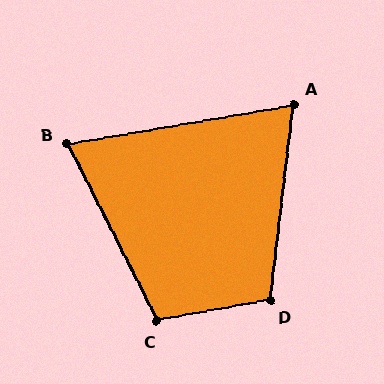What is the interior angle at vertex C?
Approximately 106 degrees (obtuse).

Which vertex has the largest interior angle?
D, at approximately 107 degrees.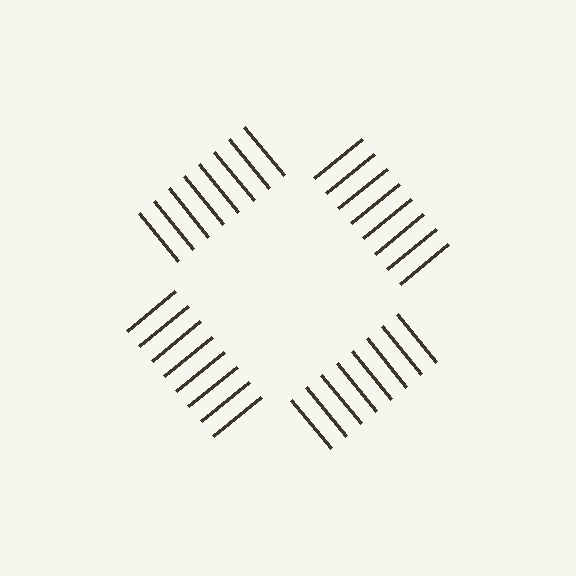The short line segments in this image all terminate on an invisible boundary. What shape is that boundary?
An illusory square — the line segments terminate on its edges but no continuous stroke is drawn.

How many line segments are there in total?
32 — 8 along each of the 4 edges.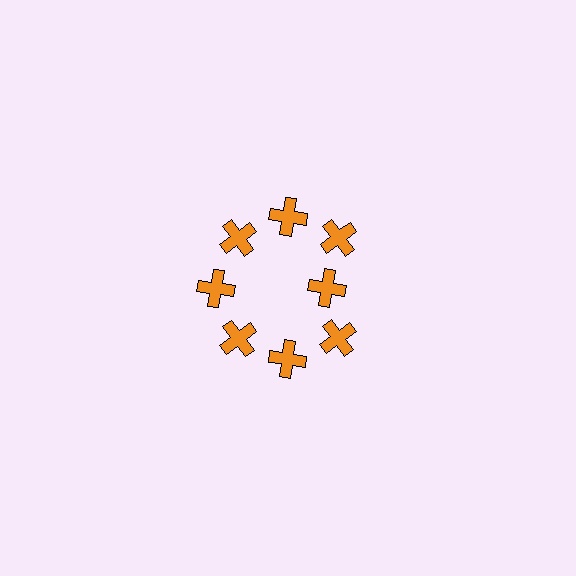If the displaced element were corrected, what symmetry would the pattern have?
It would have 8-fold rotational symmetry — the pattern would map onto itself every 45 degrees.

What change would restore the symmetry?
The symmetry would be restored by moving it outward, back onto the ring so that all 8 crosses sit at equal angles and equal distance from the center.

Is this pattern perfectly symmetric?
No. The 8 orange crosses are arranged in a ring, but one element near the 3 o'clock position is pulled inward toward the center, breaking the 8-fold rotational symmetry.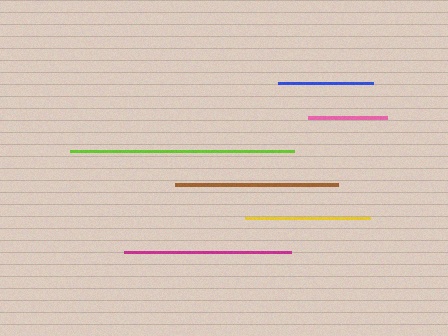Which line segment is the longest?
The lime line is the longest at approximately 224 pixels.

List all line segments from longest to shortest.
From longest to shortest: lime, magenta, brown, yellow, blue, pink.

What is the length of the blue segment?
The blue segment is approximately 95 pixels long.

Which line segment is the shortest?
The pink line is the shortest at approximately 78 pixels.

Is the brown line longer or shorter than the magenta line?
The magenta line is longer than the brown line.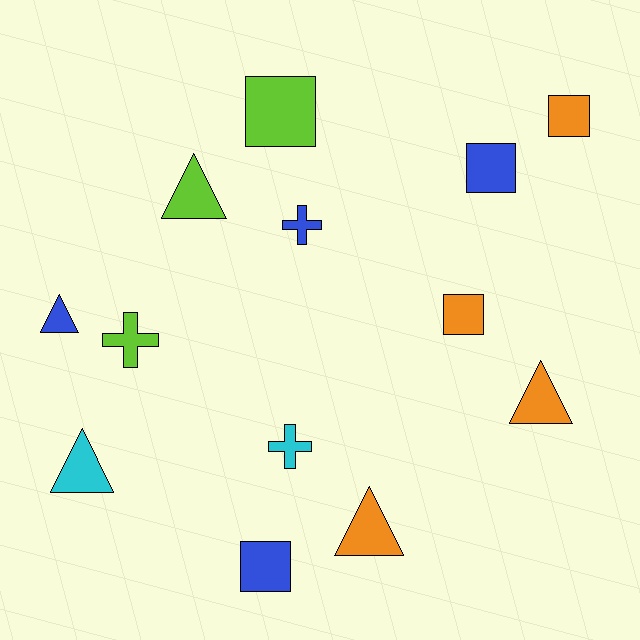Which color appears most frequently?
Blue, with 4 objects.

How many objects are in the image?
There are 13 objects.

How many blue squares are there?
There are 2 blue squares.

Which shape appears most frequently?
Triangle, with 5 objects.